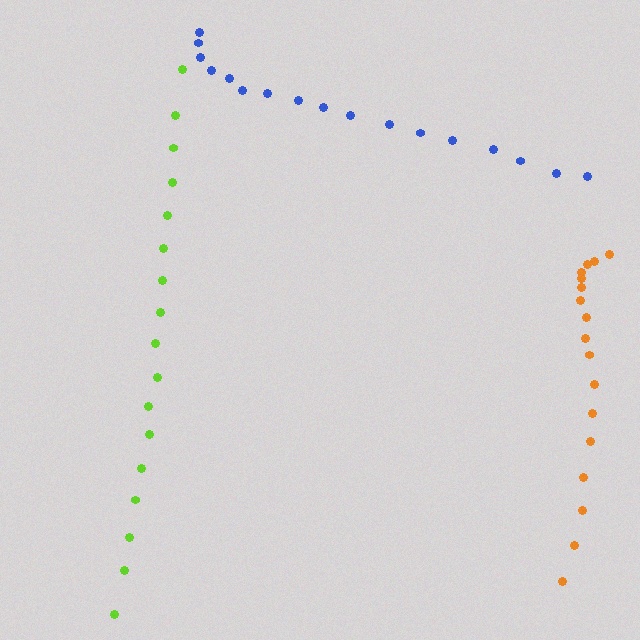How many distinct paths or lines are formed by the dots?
There are 3 distinct paths.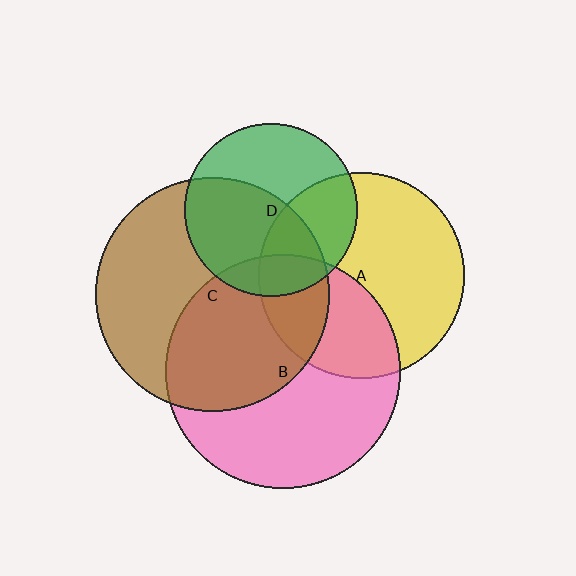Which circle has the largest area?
Circle B (pink).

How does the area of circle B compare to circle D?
Approximately 1.8 times.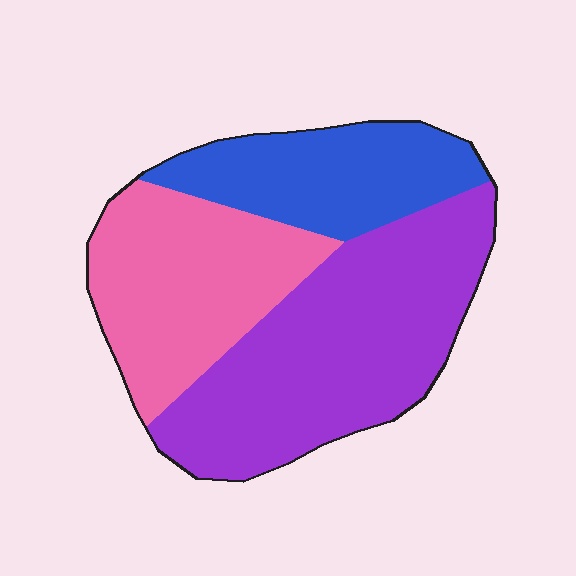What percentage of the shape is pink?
Pink covers about 30% of the shape.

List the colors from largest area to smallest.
From largest to smallest: purple, pink, blue.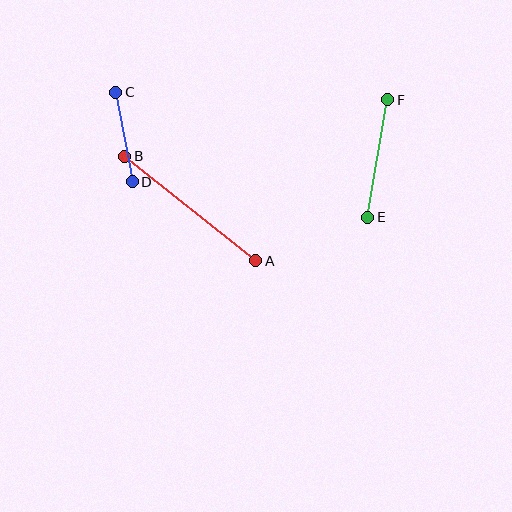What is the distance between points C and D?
The distance is approximately 91 pixels.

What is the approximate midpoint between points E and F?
The midpoint is at approximately (378, 158) pixels.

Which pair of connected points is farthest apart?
Points A and B are farthest apart.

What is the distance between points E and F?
The distance is approximately 119 pixels.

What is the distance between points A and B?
The distance is approximately 167 pixels.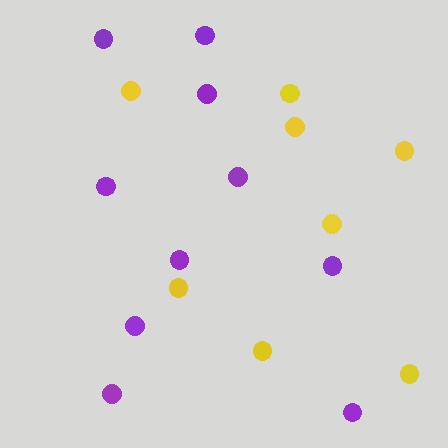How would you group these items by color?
There are 2 groups: one group of purple circles (10) and one group of yellow circles (8).